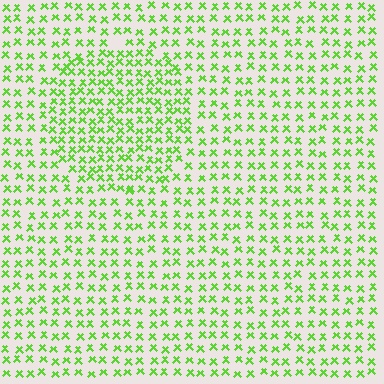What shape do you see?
I see a circle.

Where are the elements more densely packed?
The elements are more densely packed inside the circle boundary.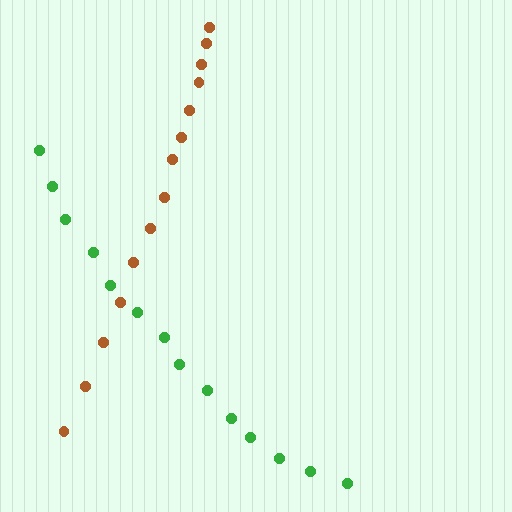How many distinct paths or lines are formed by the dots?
There are 2 distinct paths.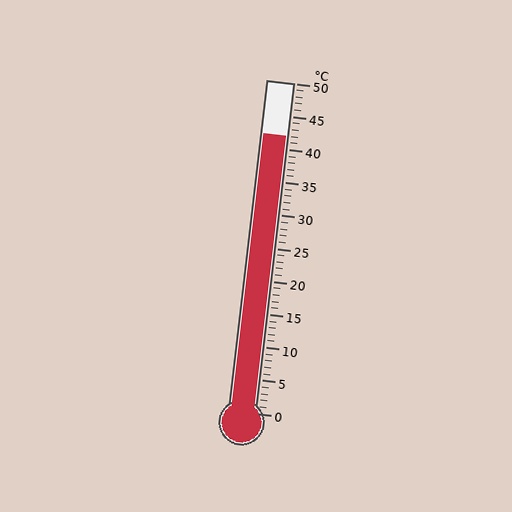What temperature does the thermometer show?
The thermometer shows approximately 42°C.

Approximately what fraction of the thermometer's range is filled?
The thermometer is filled to approximately 85% of its range.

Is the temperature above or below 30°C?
The temperature is above 30°C.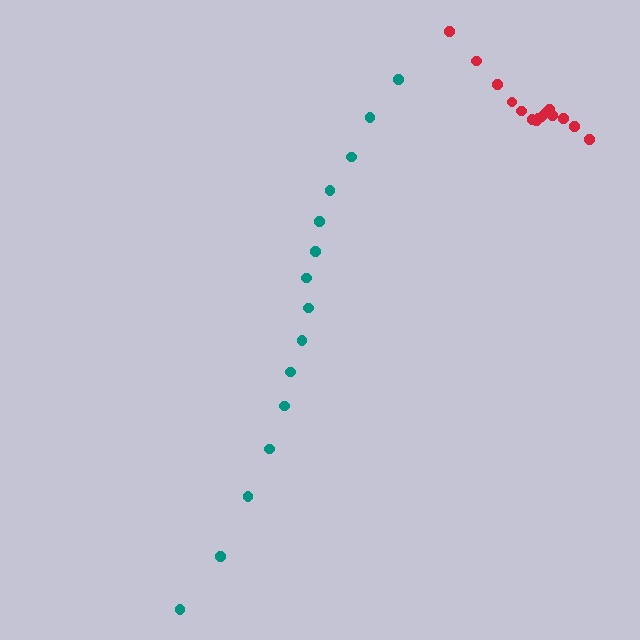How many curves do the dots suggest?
There are 2 distinct paths.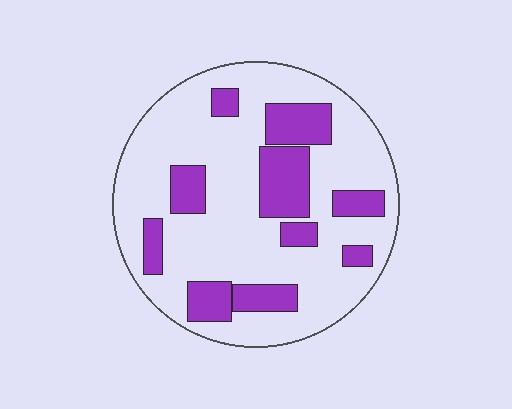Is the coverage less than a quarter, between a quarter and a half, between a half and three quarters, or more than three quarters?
Between a quarter and a half.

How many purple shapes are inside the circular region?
10.